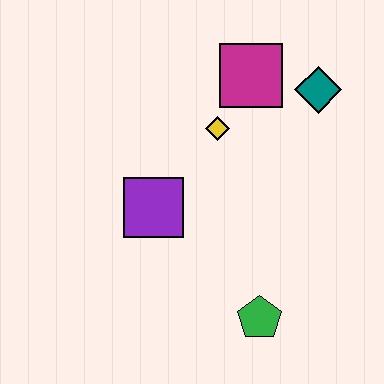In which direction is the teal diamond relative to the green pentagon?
The teal diamond is above the green pentagon.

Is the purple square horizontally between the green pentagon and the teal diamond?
No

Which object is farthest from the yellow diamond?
The green pentagon is farthest from the yellow diamond.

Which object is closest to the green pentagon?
The purple square is closest to the green pentagon.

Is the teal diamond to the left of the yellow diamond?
No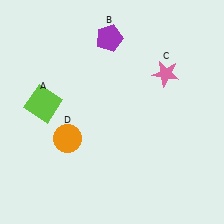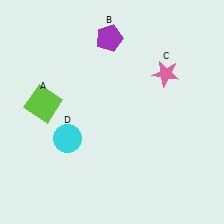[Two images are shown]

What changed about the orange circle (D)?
In Image 1, D is orange. In Image 2, it changed to cyan.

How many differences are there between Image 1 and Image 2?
There is 1 difference between the two images.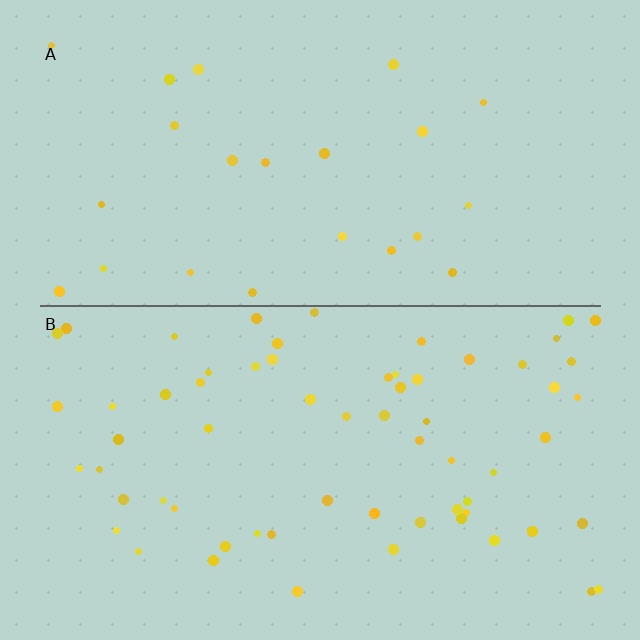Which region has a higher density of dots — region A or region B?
B (the bottom).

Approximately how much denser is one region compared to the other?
Approximately 2.8× — region B over region A.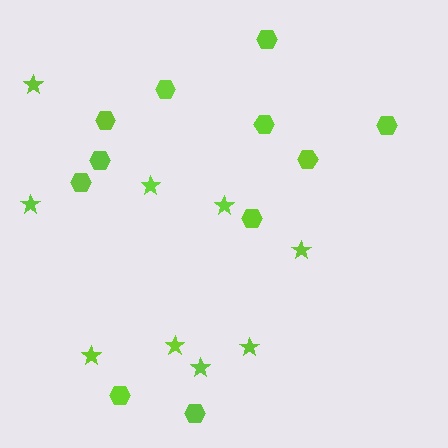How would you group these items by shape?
There are 2 groups: one group of stars (9) and one group of hexagons (11).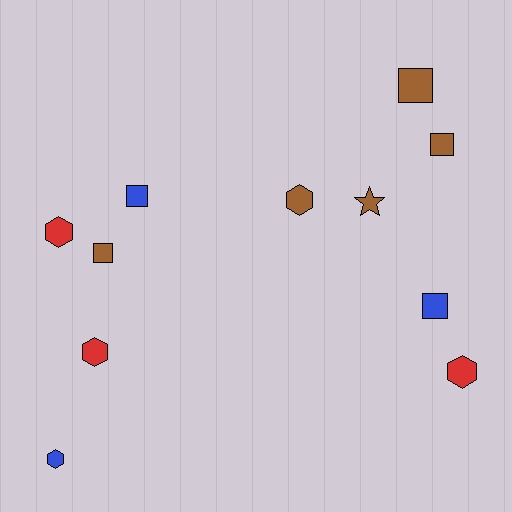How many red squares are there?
There are no red squares.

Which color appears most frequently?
Brown, with 5 objects.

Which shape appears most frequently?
Square, with 5 objects.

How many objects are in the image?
There are 11 objects.